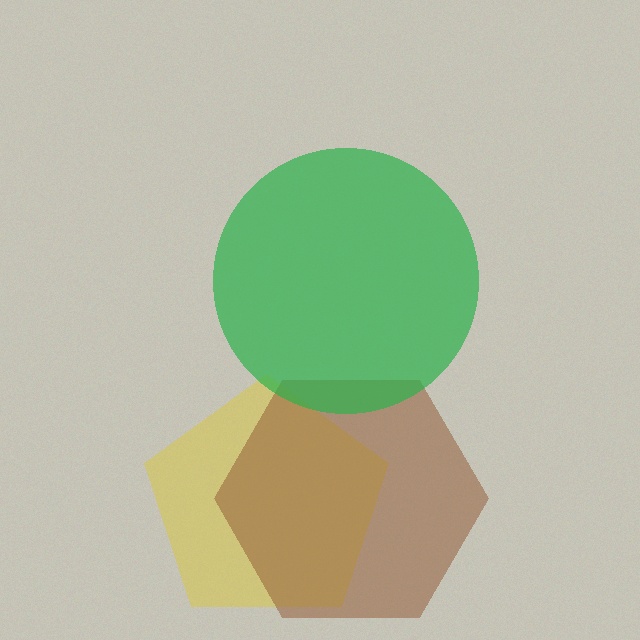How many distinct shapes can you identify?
There are 3 distinct shapes: a yellow pentagon, a brown hexagon, a green circle.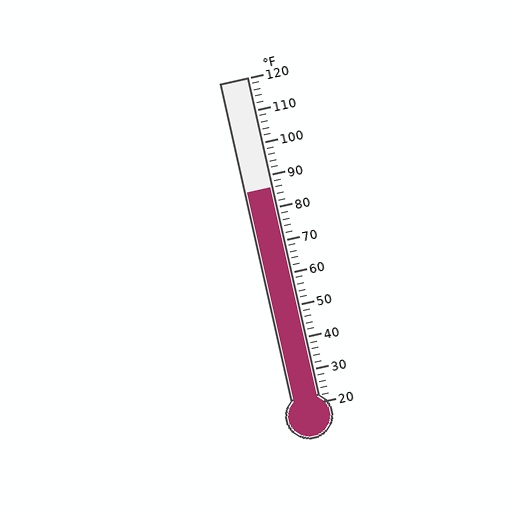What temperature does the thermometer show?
The thermometer shows approximately 86°F.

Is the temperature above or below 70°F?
The temperature is above 70°F.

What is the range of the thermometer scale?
The thermometer scale ranges from 20°F to 120°F.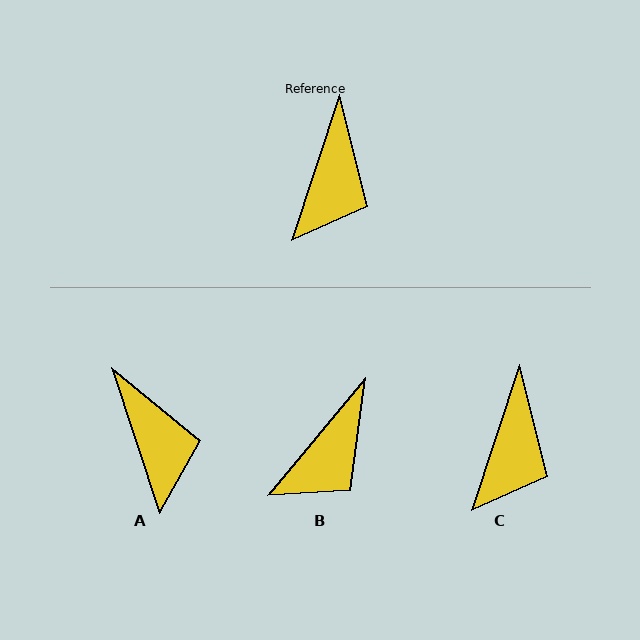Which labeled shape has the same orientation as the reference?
C.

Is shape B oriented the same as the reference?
No, it is off by about 21 degrees.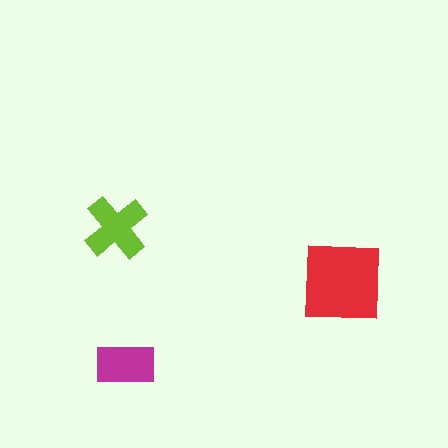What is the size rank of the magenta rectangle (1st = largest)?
3rd.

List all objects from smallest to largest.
The magenta rectangle, the lime cross, the red square.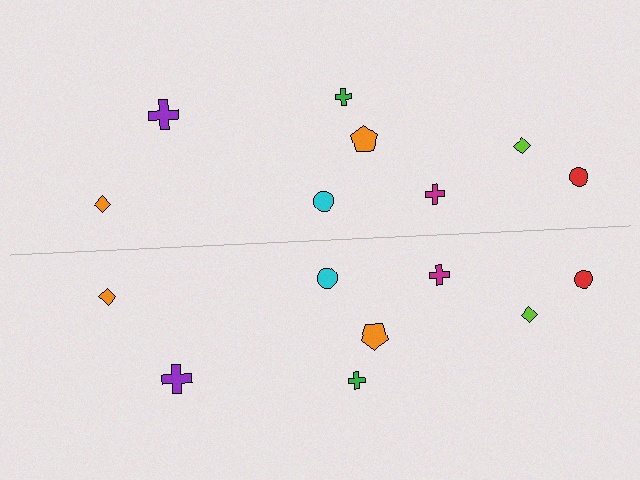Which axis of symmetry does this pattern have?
The pattern has a horizontal axis of symmetry running through the center of the image.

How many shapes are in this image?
There are 16 shapes in this image.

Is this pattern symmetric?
Yes, this pattern has bilateral (reflection) symmetry.